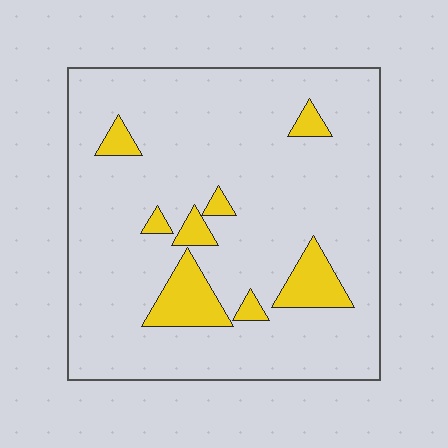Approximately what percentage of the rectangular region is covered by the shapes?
Approximately 10%.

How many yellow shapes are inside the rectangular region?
8.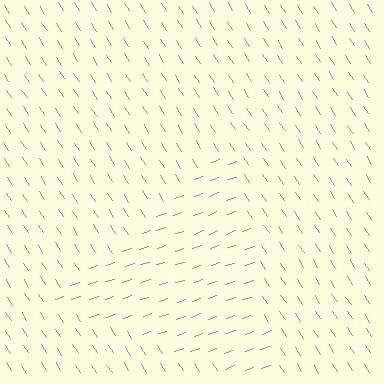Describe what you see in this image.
The image is filled with small pink line segments. A triangle region in the image has lines oriented differently from the surrounding lines, creating a visible texture boundary.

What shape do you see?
I see a triangle.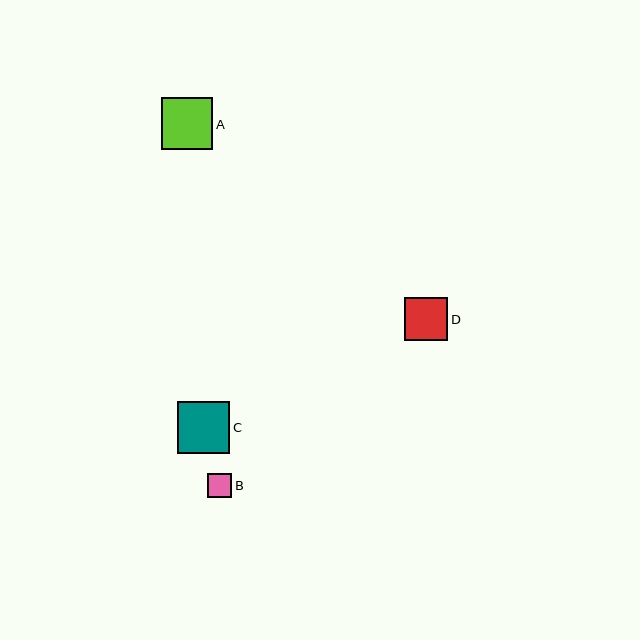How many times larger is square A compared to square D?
Square A is approximately 1.2 times the size of square D.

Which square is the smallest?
Square B is the smallest with a size of approximately 25 pixels.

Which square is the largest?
Square C is the largest with a size of approximately 52 pixels.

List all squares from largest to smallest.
From largest to smallest: C, A, D, B.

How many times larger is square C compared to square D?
Square C is approximately 1.2 times the size of square D.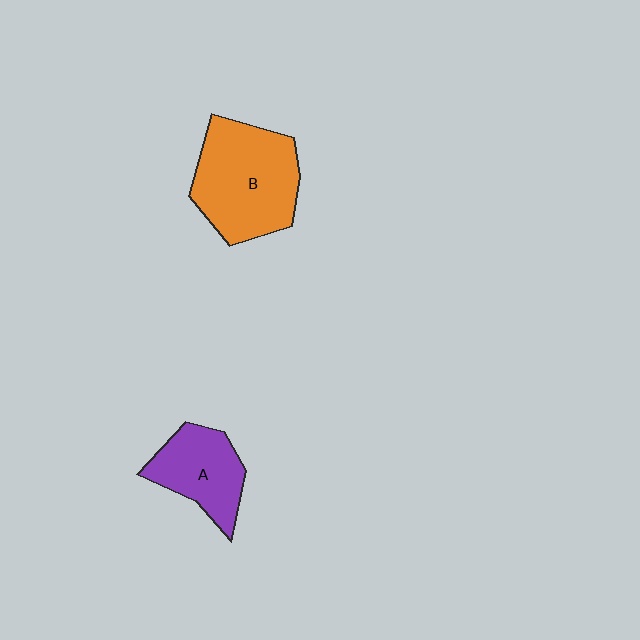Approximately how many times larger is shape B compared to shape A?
Approximately 1.6 times.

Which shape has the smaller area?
Shape A (purple).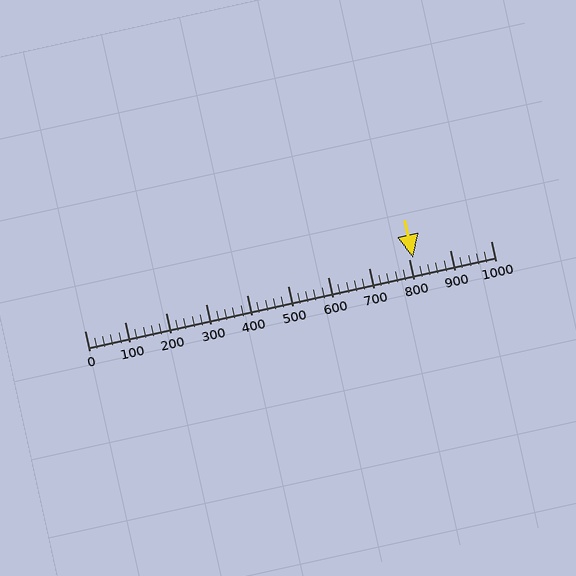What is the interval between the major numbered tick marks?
The major tick marks are spaced 100 units apart.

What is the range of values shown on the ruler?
The ruler shows values from 0 to 1000.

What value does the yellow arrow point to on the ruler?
The yellow arrow points to approximately 810.